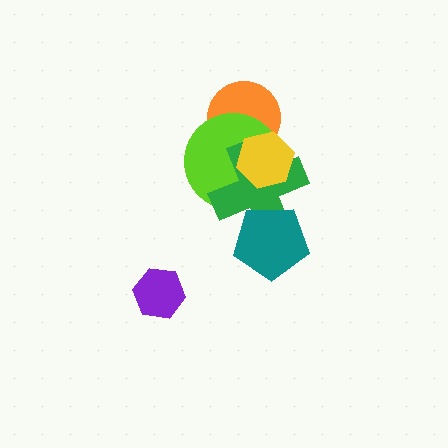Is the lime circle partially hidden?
Yes, it is partially covered by another shape.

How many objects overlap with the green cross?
4 objects overlap with the green cross.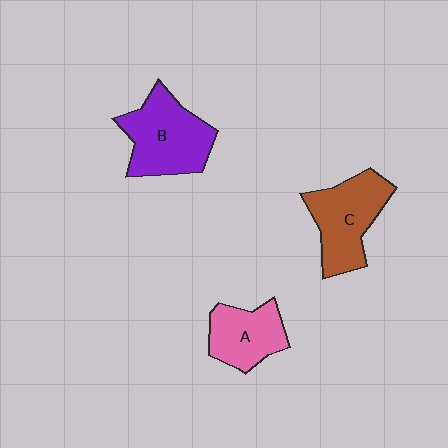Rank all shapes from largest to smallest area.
From largest to smallest: B (purple), C (brown), A (pink).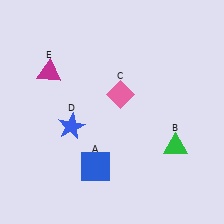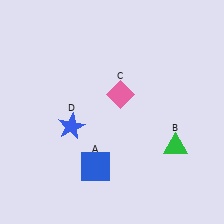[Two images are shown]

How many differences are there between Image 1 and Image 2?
There is 1 difference between the two images.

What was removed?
The magenta triangle (E) was removed in Image 2.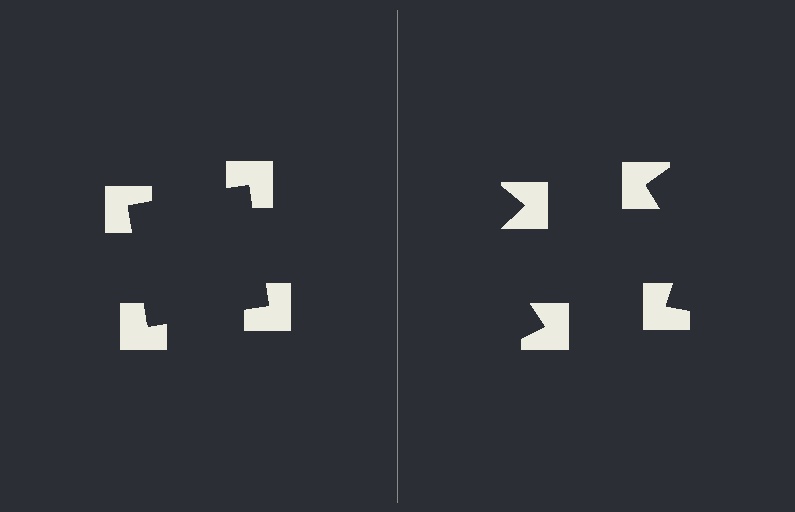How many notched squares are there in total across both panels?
8 — 4 on each side.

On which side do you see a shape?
An illusory square appears on the left side. On the right side the wedge cuts are rotated, so no coherent shape forms.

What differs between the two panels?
The notched squares are positioned identically on both sides; only the wedge orientations differ. On the left they align to a square; on the right they are misaligned.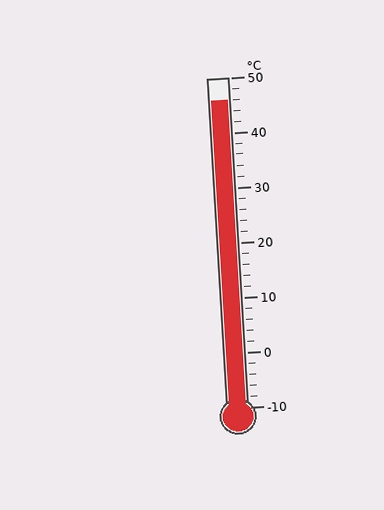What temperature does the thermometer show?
The thermometer shows approximately 46°C.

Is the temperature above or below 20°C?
The temperature is above 20°C.